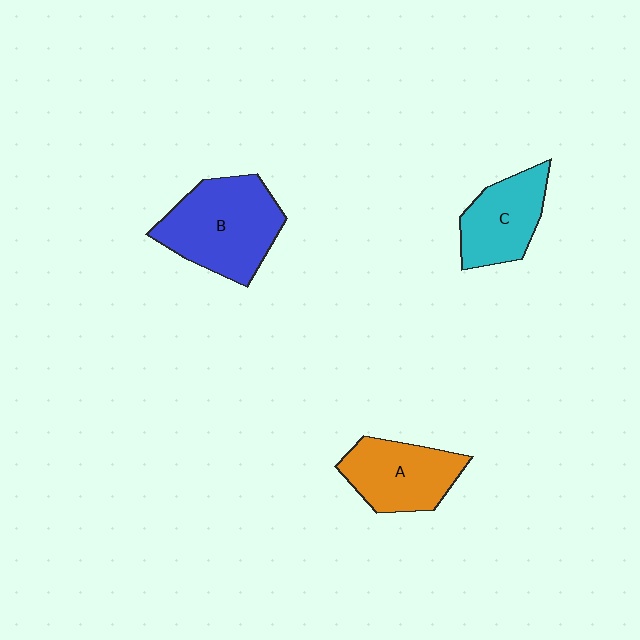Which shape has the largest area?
Shape B (blue).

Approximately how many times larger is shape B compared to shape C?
Approximately 1.5 times.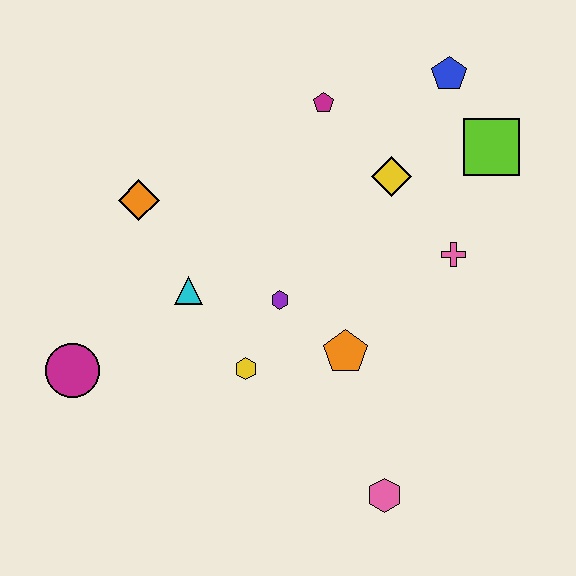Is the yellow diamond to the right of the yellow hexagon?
Yes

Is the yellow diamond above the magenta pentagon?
No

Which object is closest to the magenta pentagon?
The yellow diamond is closest to the magenta pentagon.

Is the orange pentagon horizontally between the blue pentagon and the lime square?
No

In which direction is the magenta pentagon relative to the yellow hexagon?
The magenta pentagon is above the yellow hexagon.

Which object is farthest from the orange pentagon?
The blue pentagon is farthest from the orange pentagon.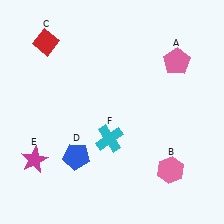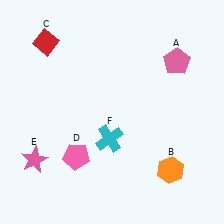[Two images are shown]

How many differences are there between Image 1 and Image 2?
There are 3 differences between the two images.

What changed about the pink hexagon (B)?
In Image 1, B is pink. In Image 2, it changed to orange.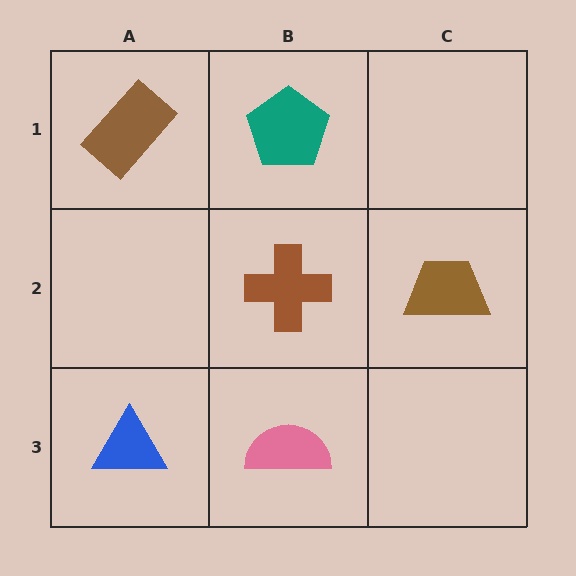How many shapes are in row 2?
2 shapes.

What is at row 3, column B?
A pink semicircle.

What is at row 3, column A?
A blue triangle.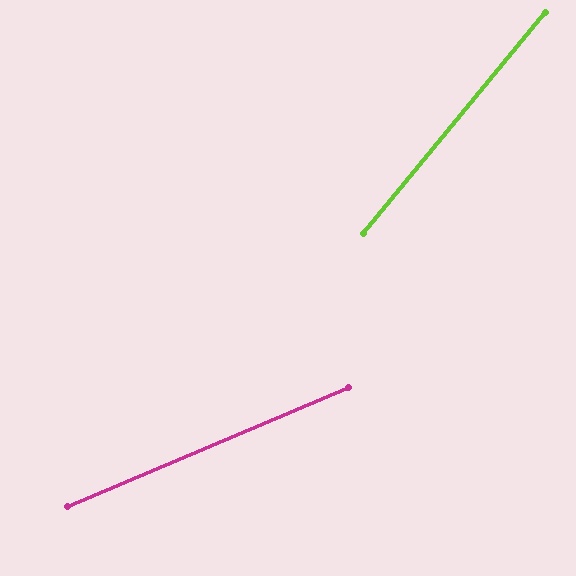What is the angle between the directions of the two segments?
Approximately 28 degrees.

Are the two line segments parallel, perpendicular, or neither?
Neither parallel nor perpendicular — they differ by about 28°.